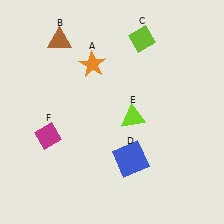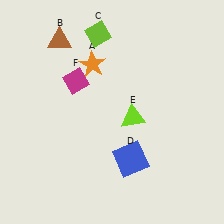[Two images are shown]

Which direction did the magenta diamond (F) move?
The magenta diamond (F) moved up.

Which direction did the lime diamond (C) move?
The lime diamond (C) moved left.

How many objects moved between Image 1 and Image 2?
2 objects moved between the two images.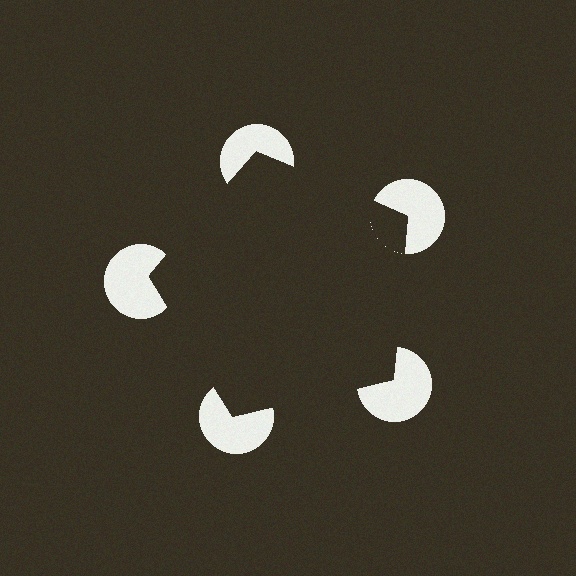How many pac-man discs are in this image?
There are 5 — one at each vertex of the illusory pentagon.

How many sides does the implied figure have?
5 sides.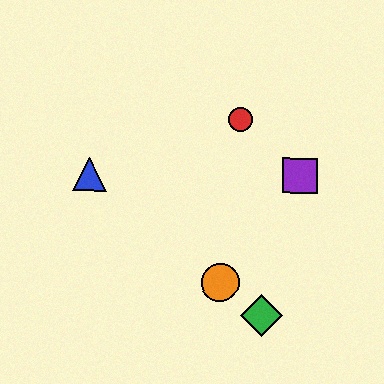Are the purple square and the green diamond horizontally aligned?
No, the purple square is at y≈175 and the green diamond is at y≈316.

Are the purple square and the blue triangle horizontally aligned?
Yes, both are at y≈175.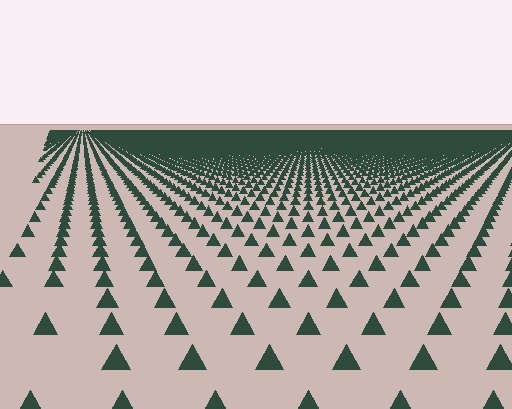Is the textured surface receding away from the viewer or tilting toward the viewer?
The surface is receding away from the viewer. Texture elements get smaller and denser toward the top.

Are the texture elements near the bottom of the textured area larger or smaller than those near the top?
Larger. Near the bottom, elements are closer to the viewer and appear at a bigger on-screen size.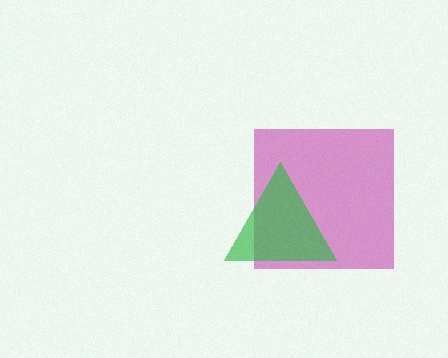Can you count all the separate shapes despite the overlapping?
Yes, there are 2 separate shapes.